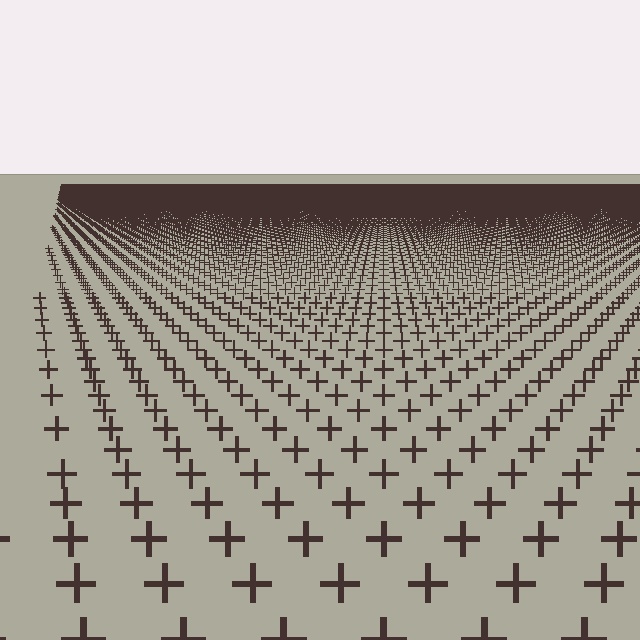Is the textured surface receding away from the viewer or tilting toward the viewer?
The surface is receding away from the viewer. Texture elements get smaller and denser toward the top.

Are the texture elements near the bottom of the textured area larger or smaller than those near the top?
Larger. Near the bottom, elements are closer to the viewer and appear at a bigger on-screen size.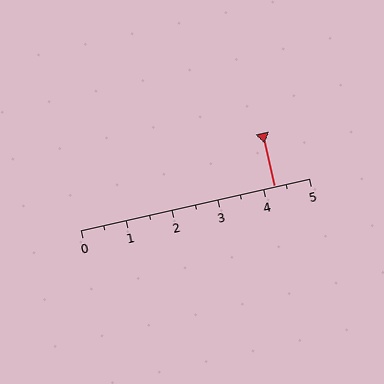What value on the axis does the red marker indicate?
The marker indicates approximately 4.2.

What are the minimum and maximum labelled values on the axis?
The axis runs from 0 to 5.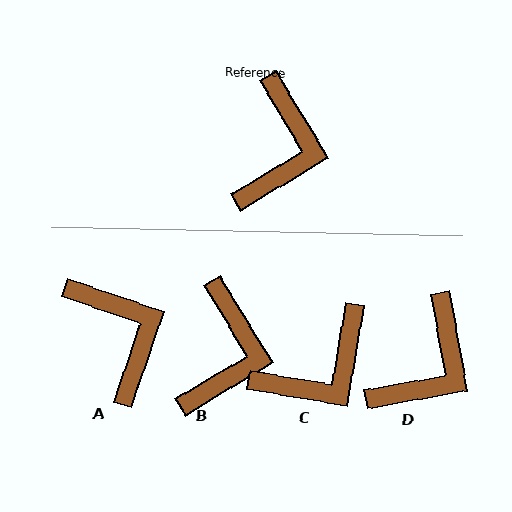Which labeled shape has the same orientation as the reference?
B.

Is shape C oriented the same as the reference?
No, it is off by about 40 degrees.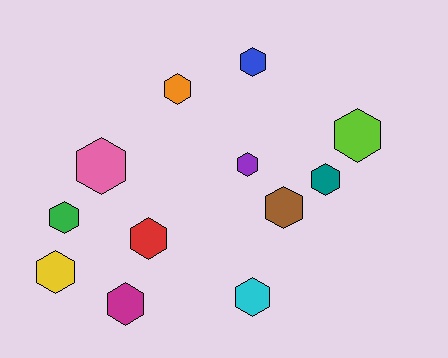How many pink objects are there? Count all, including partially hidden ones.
There is 1 pink object.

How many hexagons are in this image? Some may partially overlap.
There are 12 hexagons.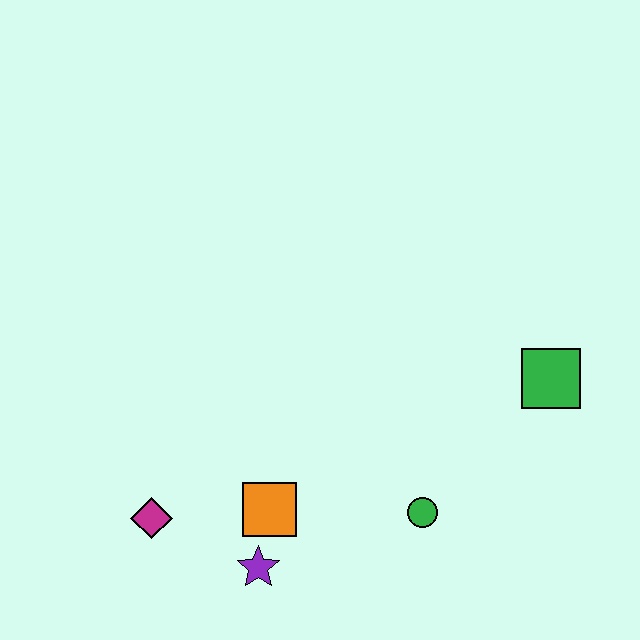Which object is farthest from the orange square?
The green square is farthest from the orange square.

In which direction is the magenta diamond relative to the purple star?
The magenta diamond is to the left of the purple star.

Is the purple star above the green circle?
No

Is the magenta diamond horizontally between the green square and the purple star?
No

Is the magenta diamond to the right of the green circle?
No